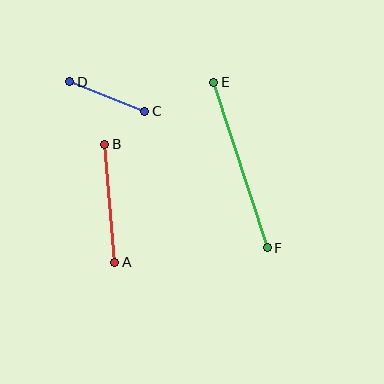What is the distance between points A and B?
The distance is approximately 118 pixels.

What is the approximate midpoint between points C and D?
The midpoint is at approximately (107, 96) pixels.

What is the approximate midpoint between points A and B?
The midpoint is at approximately (110, 203) pixels.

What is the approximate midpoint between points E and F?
The midpoint is at approximately (240, 165) pixels.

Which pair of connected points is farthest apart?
Points E and F are farthest apart.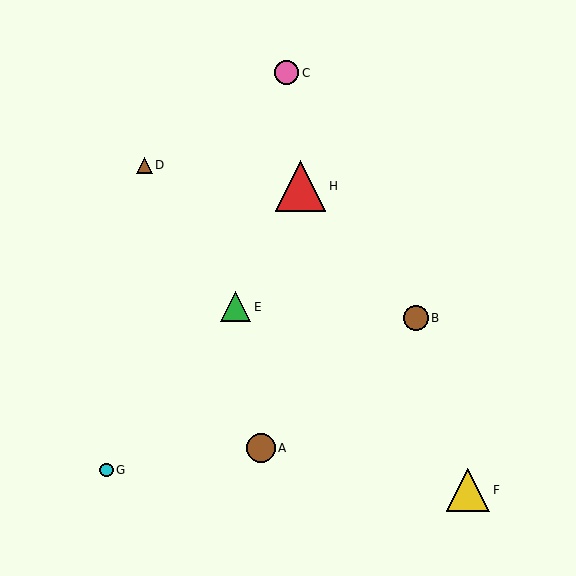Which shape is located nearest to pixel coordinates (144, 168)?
The brown triangle (labeled D) at (144, 165) is nearest to that location.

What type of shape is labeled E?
Shape E is a green triangle.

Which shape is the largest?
The red triangle (labeled H) is the largest.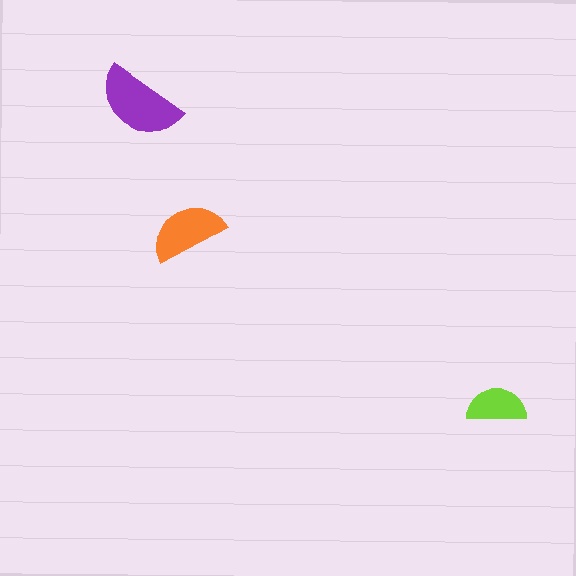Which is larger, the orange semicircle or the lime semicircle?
The orange one.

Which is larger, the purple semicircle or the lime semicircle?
The purple one.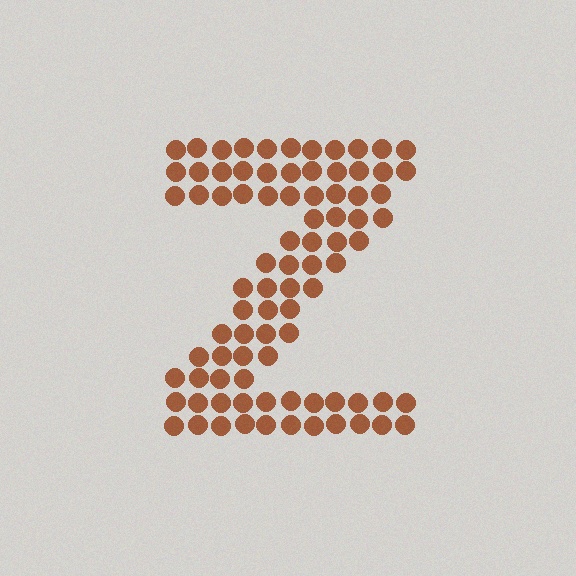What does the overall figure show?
The overall figure shows the letter Z.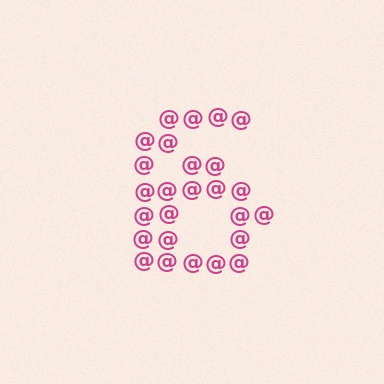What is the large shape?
The large shape is the digit 6.